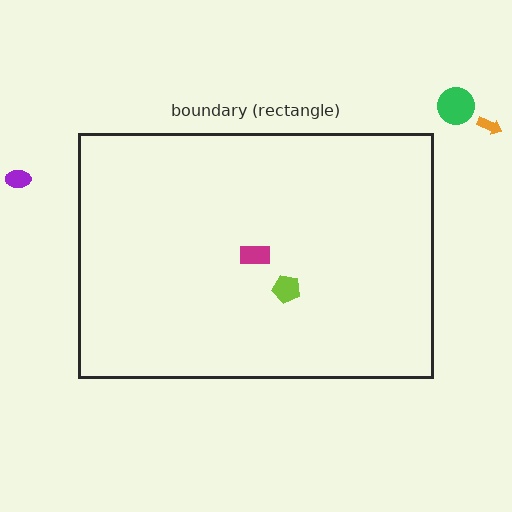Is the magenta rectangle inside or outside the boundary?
Inside.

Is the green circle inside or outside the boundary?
Outside.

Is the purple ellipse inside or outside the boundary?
Outside.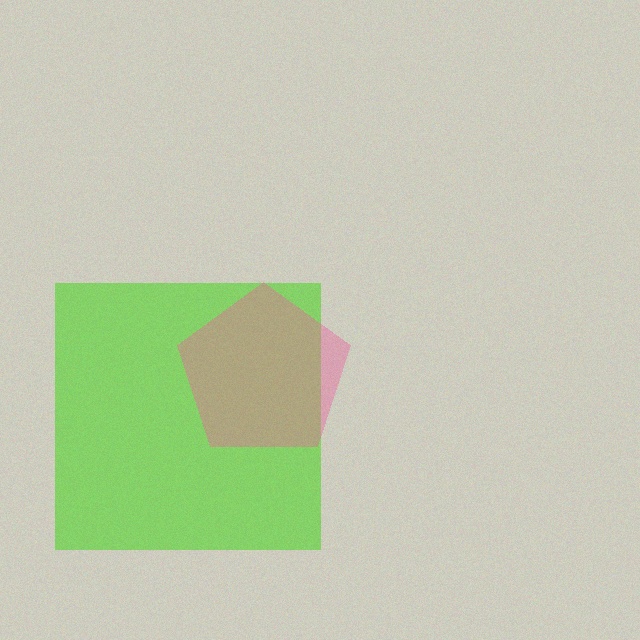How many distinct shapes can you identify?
There are 2 distinct shapes: a lime square, a pink pentagon.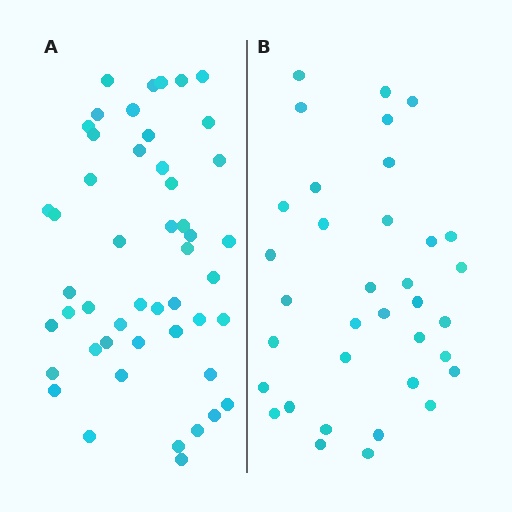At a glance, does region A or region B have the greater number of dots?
Region A (the left region) has more dots.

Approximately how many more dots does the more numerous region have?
Region A has approximately 15 more dots than region B.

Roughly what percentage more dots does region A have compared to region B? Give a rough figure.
About 40% more.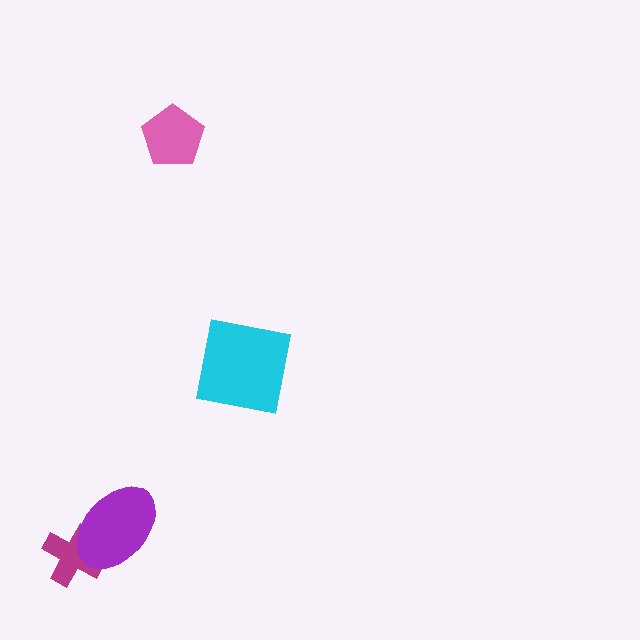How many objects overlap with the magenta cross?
1 object overlaps with the magenta cross.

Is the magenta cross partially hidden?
Yes, it is partially covered by another shape.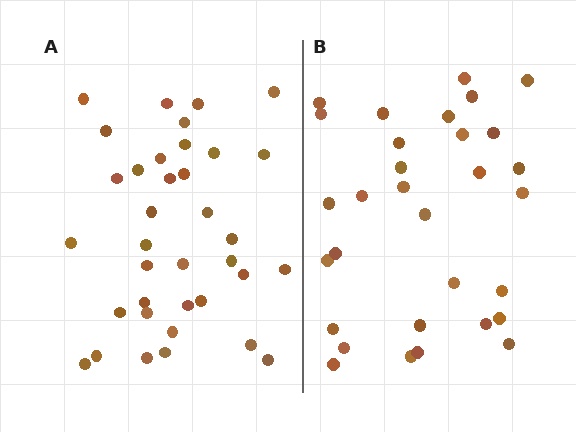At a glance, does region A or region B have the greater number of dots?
Region A (the left region) has more dots.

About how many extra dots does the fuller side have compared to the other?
Region A has about 5 more dots than region B.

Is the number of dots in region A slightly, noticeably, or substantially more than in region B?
Region A has only slightly more — the two regions are fairly close. The ratio is roughly 1.2 to 1.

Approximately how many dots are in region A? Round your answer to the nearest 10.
About 40 dots. (The exact count is 36, which rounds to 40.)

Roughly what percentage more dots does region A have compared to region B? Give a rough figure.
About 15% more.